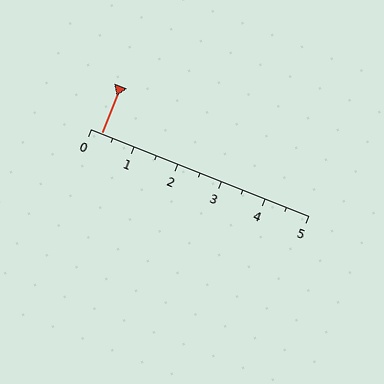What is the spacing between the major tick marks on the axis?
The major ticks are spaced 1 apart.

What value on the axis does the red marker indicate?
The marker indicates approximately 0.2.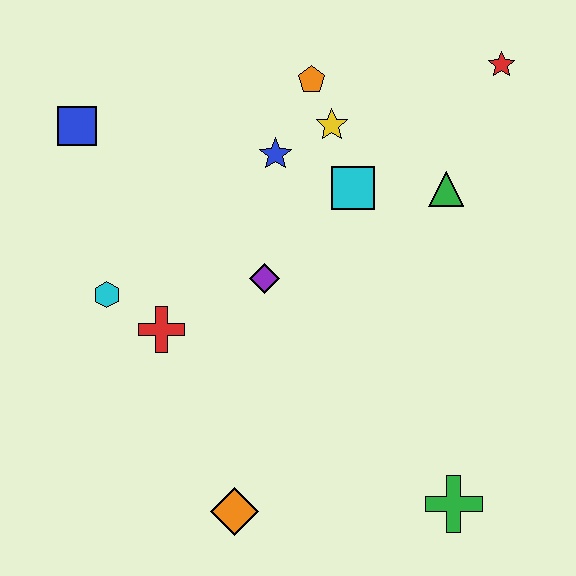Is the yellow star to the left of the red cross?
No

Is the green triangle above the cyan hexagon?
Yes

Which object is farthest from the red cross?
The red star is farthest from the red cross.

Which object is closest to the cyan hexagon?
The red cross is closest to the cyan hexagon.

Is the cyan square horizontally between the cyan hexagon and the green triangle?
Yes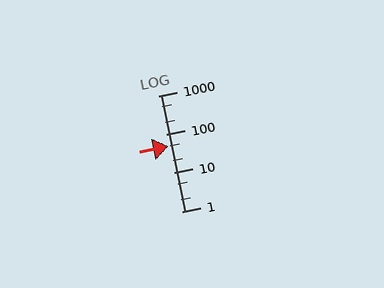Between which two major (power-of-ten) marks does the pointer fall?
The pointer is between 10 and 100.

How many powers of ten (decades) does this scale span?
The scale spans 3 decades, from 1 to 1000.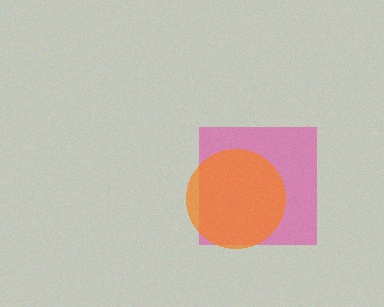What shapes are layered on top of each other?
The layered shapes are: a pink square, an orange circle.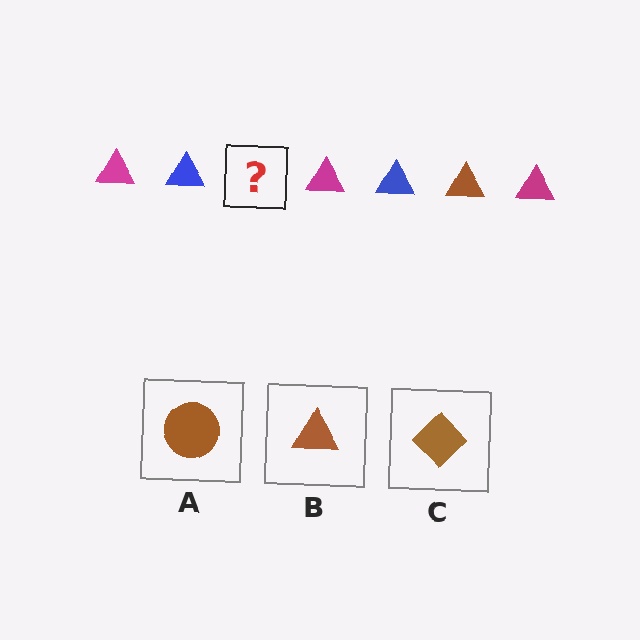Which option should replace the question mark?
Option B.